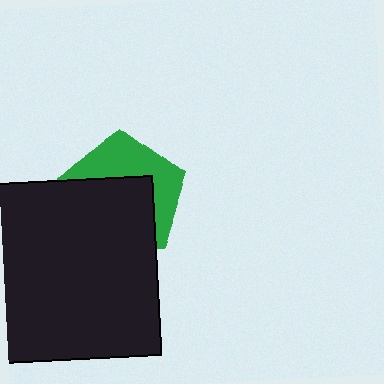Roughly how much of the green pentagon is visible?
A small part of it is visible (roughly 44%).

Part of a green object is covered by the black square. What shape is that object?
It is a pentagon.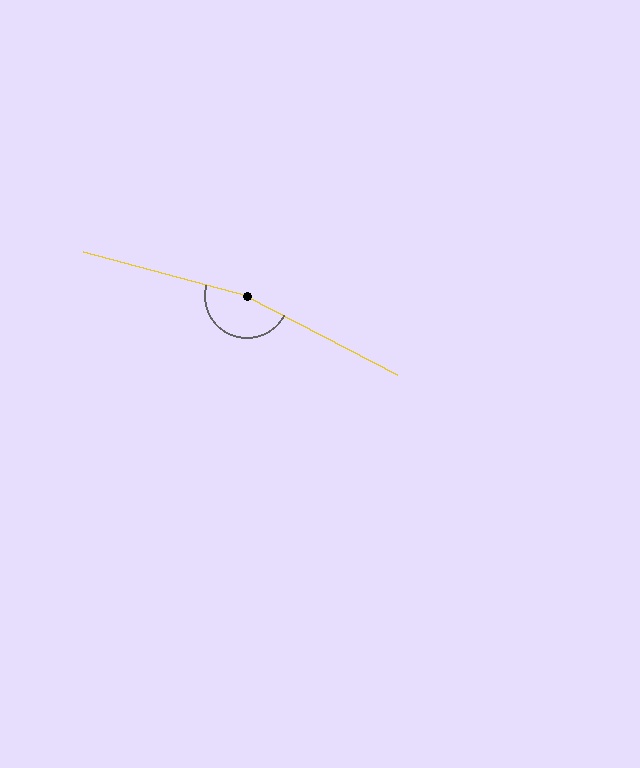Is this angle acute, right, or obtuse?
It is obtuse.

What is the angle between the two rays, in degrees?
Approximately 167 degrees.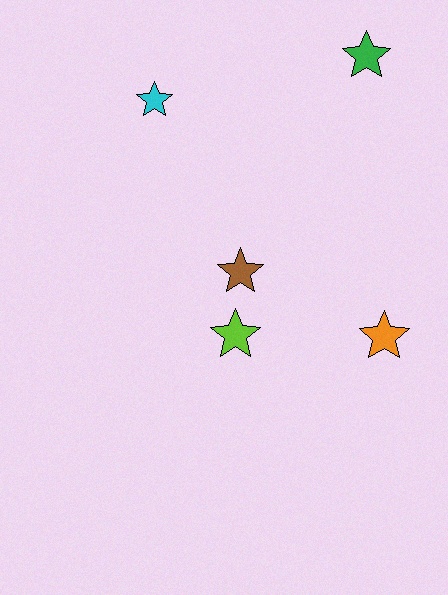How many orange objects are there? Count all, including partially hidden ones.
There is 1 orange object.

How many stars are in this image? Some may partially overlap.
There are 5 stars.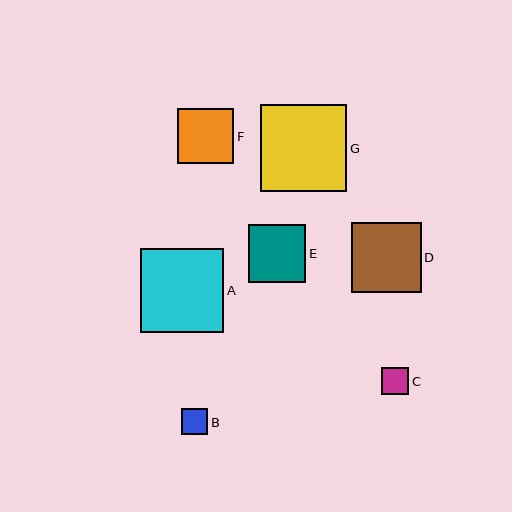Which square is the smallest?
Square B is the smallest with a size of approximately 27 pixels.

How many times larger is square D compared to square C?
Square D is approximately 2.6 times the size of square C.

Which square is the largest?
Square G is the largest with a size of approximately 86 pixels.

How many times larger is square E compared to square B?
Square E is approximately 2.2 times the size of square B.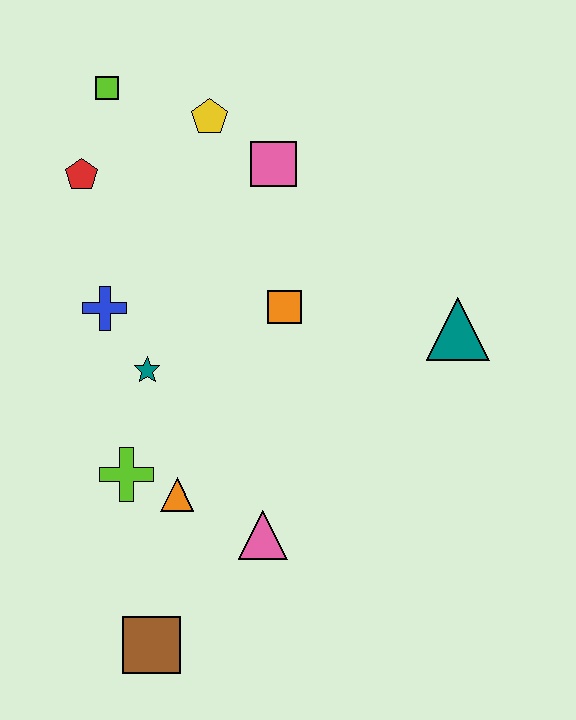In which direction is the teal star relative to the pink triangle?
The teal star is above the pink triangle.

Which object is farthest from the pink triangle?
The lime square is farthest from the pink triangle.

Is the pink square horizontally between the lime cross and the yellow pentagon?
No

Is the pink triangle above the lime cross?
No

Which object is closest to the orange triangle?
The lime cross is closest to the orange triangle.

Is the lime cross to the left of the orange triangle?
Yes